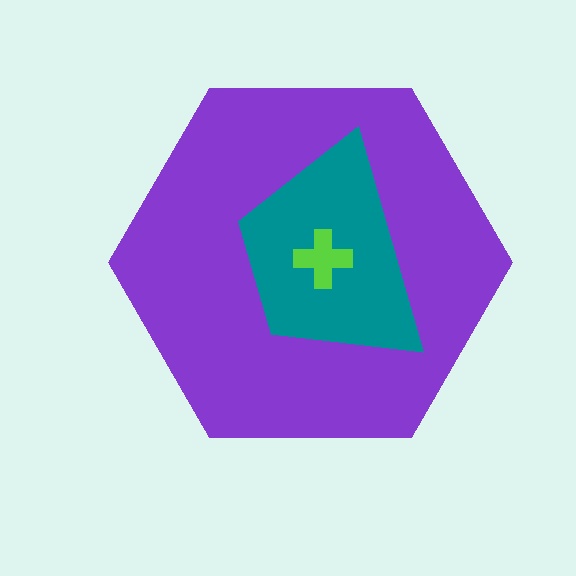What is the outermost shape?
The purple hexagon.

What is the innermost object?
The lime cross.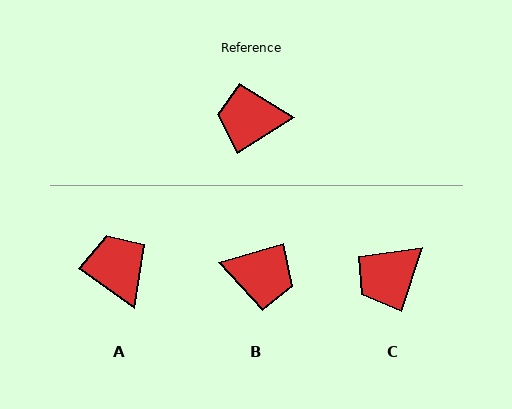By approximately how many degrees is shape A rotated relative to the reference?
Approximately 68 degrees clockwise.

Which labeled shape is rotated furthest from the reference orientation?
B, about 164 degrees away.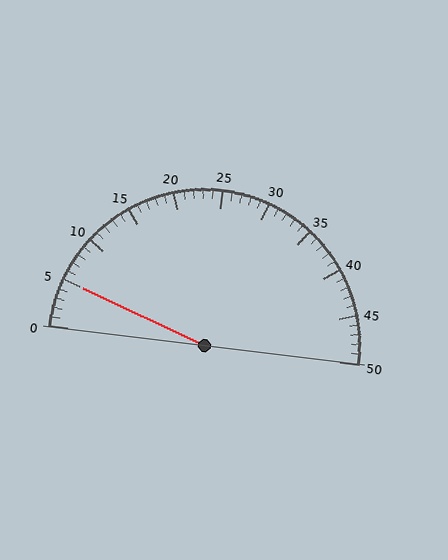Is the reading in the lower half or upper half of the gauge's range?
The reading is in the lower half of the range (0 to 50).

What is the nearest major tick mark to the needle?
The nearest major tick mark is 5.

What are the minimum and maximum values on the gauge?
The gauge ranges from 0 to 50.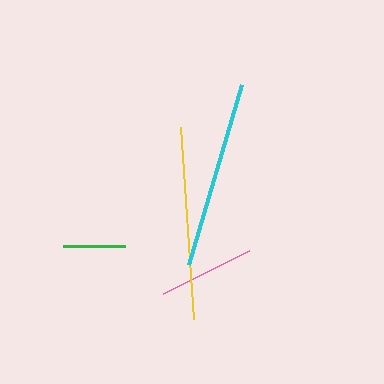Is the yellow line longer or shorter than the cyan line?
The yellow line is longer than the cyan line.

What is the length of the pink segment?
The pink segment is approximately 96 pixels long.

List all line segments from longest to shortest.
From longest to shortest: yellow, cyan, pink, green.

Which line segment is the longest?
The yellow line is the longest at approximately 192 pixels.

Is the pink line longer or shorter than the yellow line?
The yellow line is longer than the pink line.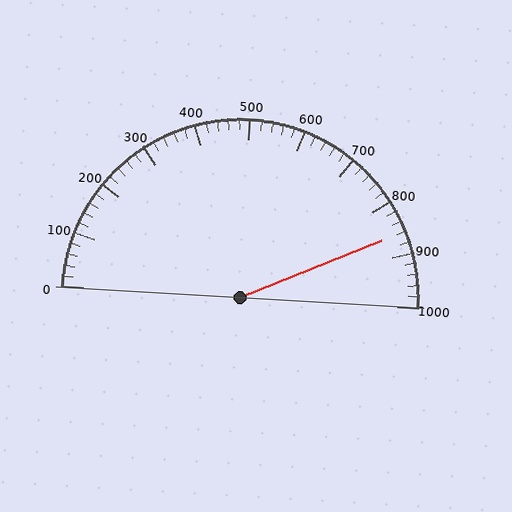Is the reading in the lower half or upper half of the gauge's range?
The reading is in the upper half of the range (0 to 1000).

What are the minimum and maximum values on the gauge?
The gauge ranges from 0 to 1000.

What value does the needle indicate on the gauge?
The needle indicates approximately 860.